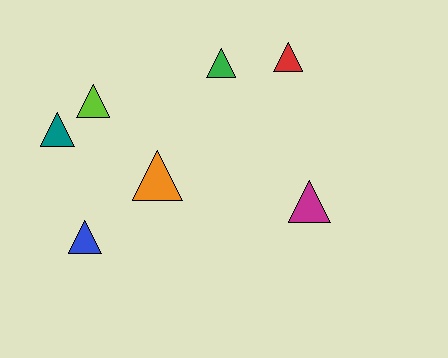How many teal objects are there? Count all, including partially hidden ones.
There is 1 teal object.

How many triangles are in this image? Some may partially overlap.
There are 7 triangles.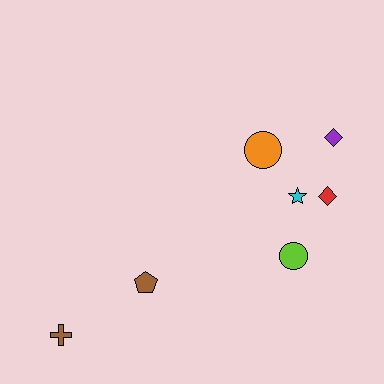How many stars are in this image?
There is 1 star.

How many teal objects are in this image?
There are no teal objects.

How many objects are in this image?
There are 7 objects.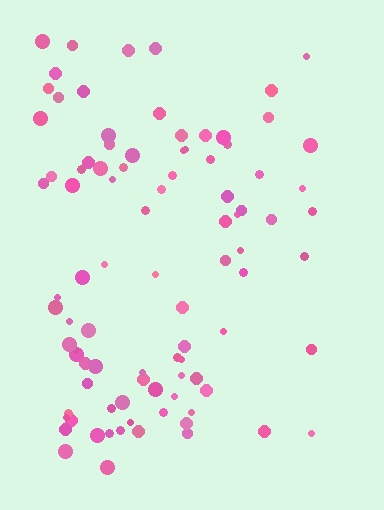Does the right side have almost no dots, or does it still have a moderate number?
Still a moderate number, just noticeably fewer than the left.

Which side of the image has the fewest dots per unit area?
The right.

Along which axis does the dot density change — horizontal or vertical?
Horizontal.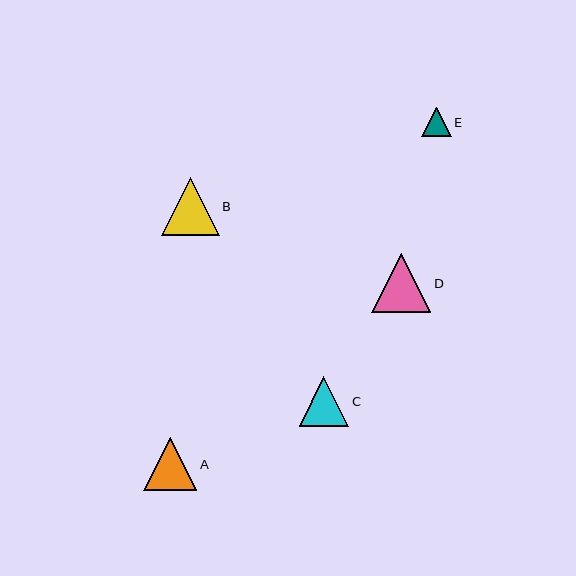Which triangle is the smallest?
Triangle E is the smallest with a size of approximately 29 pixels.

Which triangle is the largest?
Triangle D is the largest with a size of approximately 59 pixels.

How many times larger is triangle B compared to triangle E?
Triangle B is approximately 2.0 times the size of triangle E.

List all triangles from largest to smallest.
From largest to smallest: D, B, A, C, E.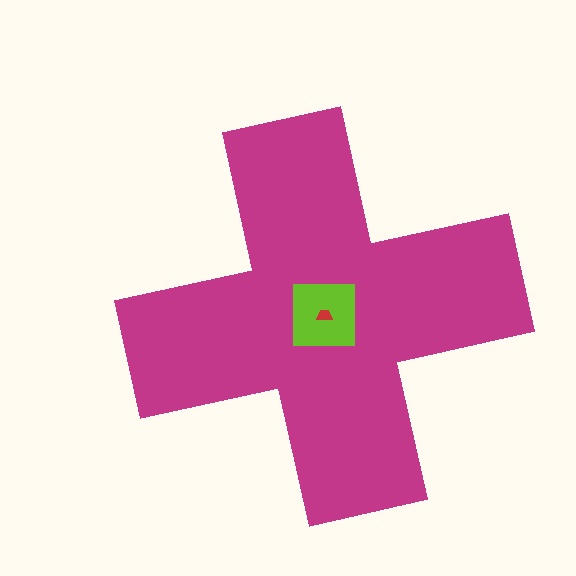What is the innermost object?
The red trapezoid.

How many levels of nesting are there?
3.